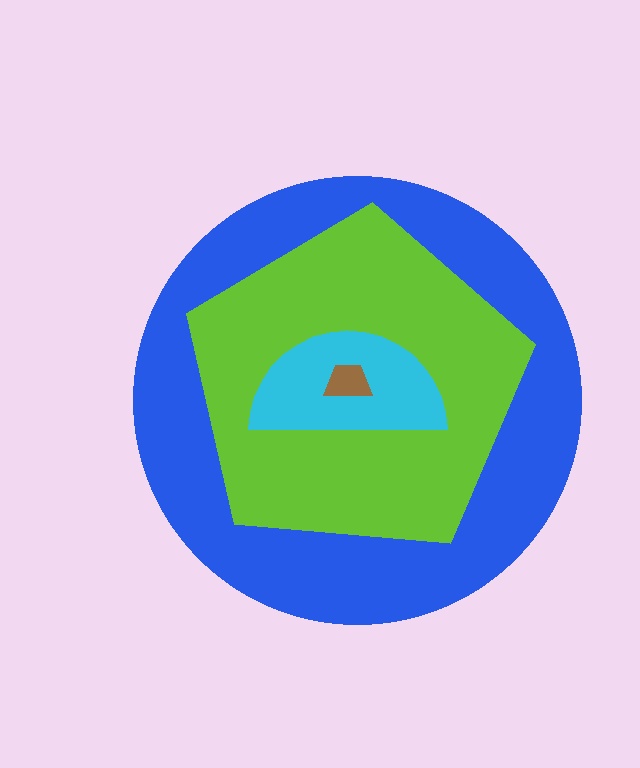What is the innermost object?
The brown trapezoid.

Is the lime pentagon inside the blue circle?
Yes.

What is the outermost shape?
The blue circle.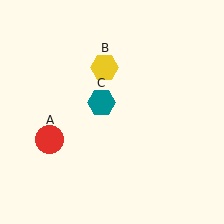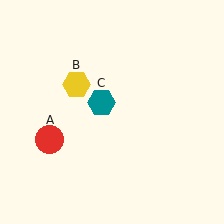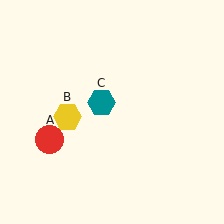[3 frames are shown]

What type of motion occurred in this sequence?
The yellow hexagon (object B) rotated counterclockwise around the center of the scene.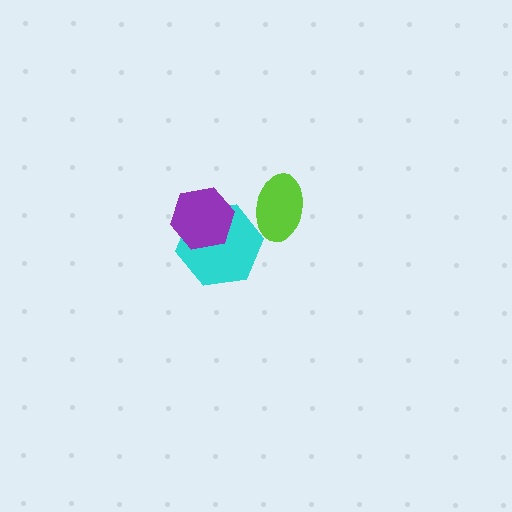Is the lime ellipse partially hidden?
No, no other shape covers it.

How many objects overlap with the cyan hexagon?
2 objects overlap with the cyan hexagon.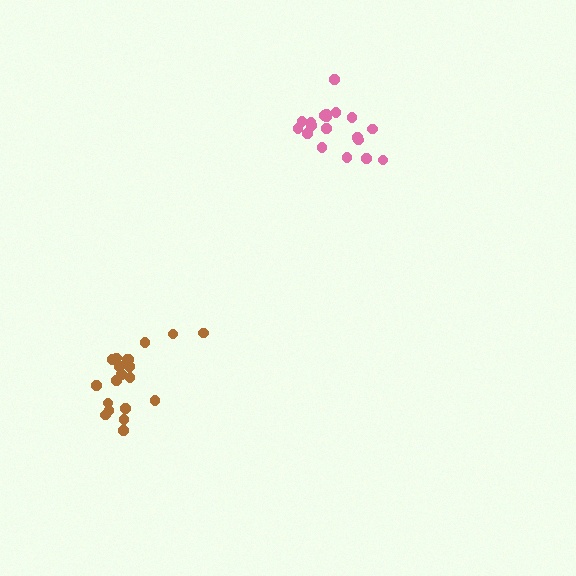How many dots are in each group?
Group 1: 19 dots, Group 2: 21 dots (40 total).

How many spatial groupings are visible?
There are 2 spatial groupings.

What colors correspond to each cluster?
The clusters are colored: pink, brown.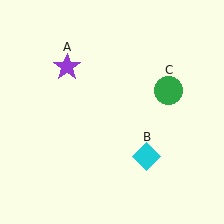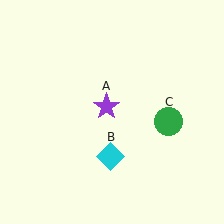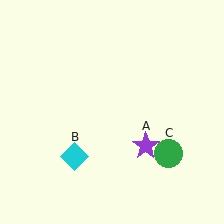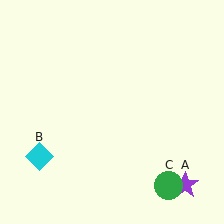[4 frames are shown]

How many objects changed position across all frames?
3 objects changed position: purple star (object A), cyan diamond (object B), green circle (object C).